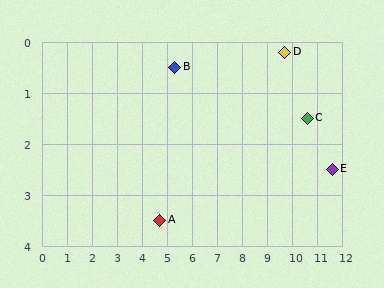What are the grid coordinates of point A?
Point A is at approximately (4.7, 3.5).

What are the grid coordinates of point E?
Point E is at approximately (11.6, 2.5).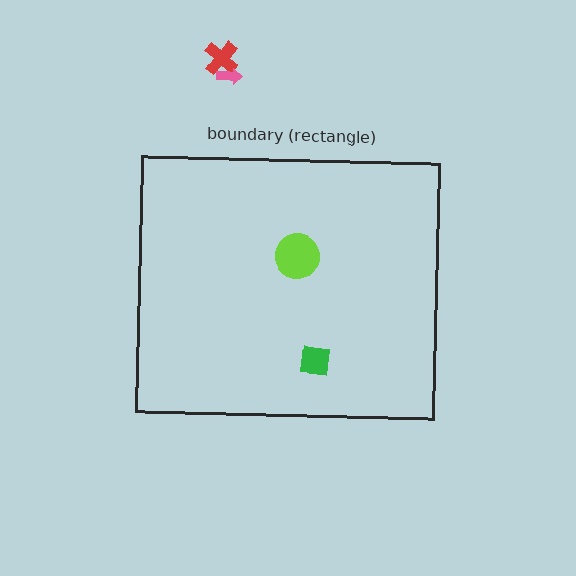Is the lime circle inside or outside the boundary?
Inside.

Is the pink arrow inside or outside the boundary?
Outside.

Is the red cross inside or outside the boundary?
Outside.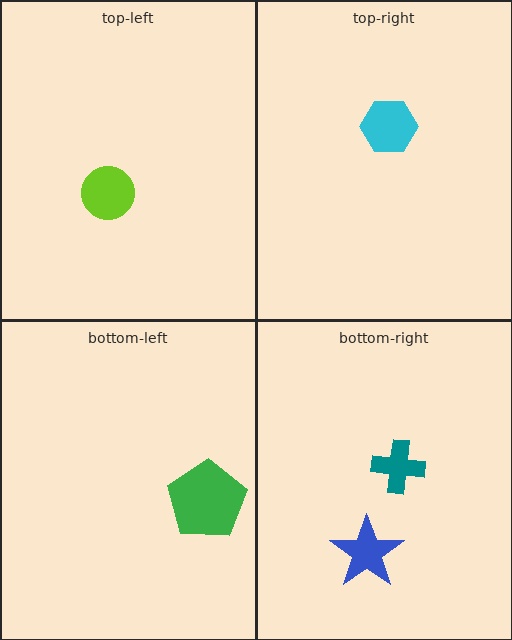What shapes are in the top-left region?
The lime circle.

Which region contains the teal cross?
The bottom-right region.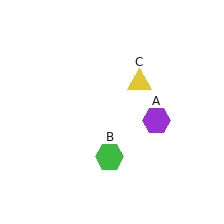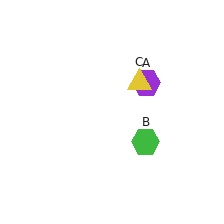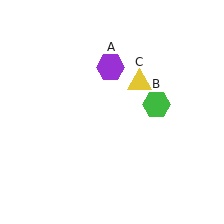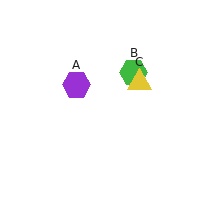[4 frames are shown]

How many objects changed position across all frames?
2 objects changed position: purple hexagon (object A), green hexagon (object B).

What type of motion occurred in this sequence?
The purple hexagon (object A), green hexagon (object B) rotated counterclockwise around the center of the scene.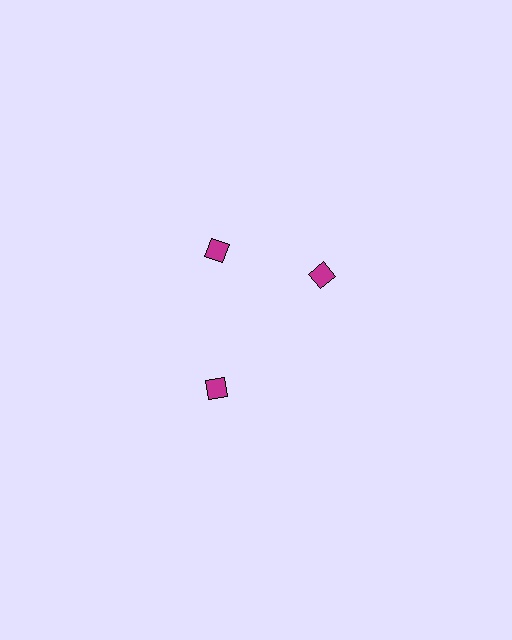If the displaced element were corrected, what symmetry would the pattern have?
It would have 3-fold rotational symmetry — the pattern would map onto itself every 120 degrees.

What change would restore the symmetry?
The symmetry would be restored by rotating it back into even spacing with its neighbors so that all 3 diamonds sit at equal angles and equal distance from the center.